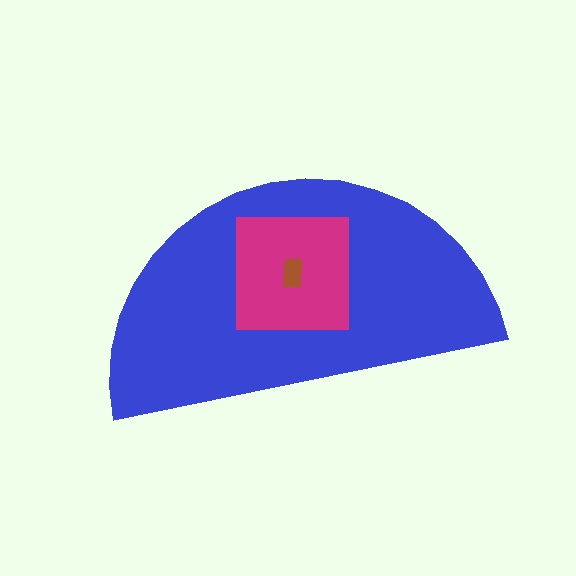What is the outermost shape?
The blue semicircle.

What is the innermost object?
The brown rectangle.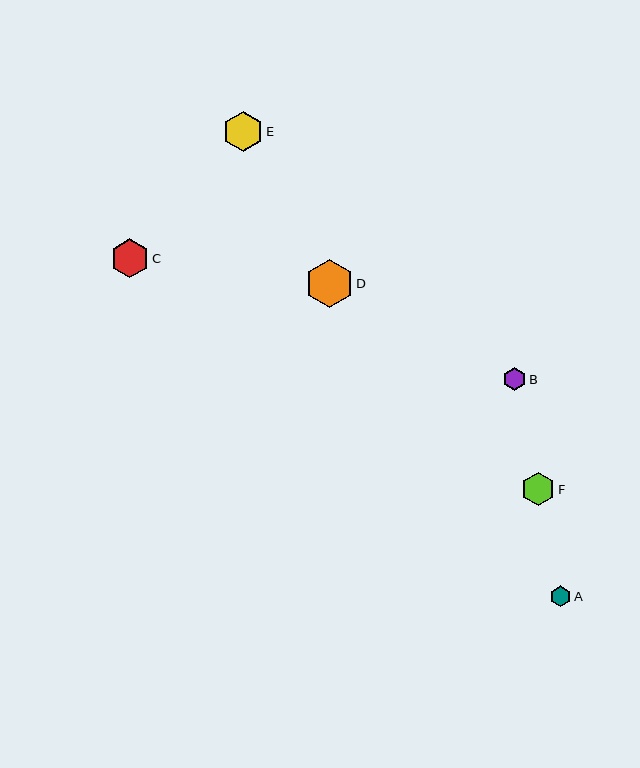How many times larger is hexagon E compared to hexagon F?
Hexagon E is approximately 1.2 times the size of hexagon F.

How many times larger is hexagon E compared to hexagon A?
Hexagon E is approximately 1.9 times the size of hexagon A.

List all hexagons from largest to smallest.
From largest to smallest: D, E, C, F, B, A.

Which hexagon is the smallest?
Hexagon A is the smallest with a size of approximately 21 pixels.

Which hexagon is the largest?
Hexagon D is the largest with a size of approximately 48 pixels.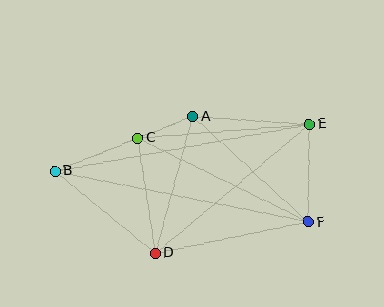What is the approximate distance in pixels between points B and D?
The distance between B and D is approximately 130 pixels.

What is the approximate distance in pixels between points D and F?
The distance between D and F is approximately 156 pixels.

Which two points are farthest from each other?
Points B and F are farthest from each other.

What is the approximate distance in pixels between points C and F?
The distance between C and F is approximately 190 pixels.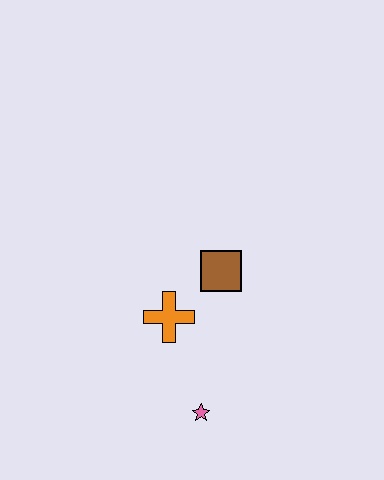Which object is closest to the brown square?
The orange cross is closest to the brown square.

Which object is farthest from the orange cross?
The pink star is farthest from the orange cross.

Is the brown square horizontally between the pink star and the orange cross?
No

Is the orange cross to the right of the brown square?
No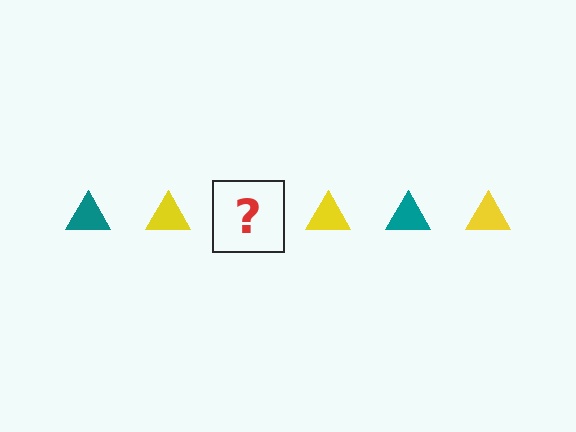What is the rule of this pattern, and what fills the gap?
The rule is that the pattern cycles through teal, yellow triangles. The gap should be filled with a teal triangle.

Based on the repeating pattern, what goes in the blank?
The blank should be a teal triangle.